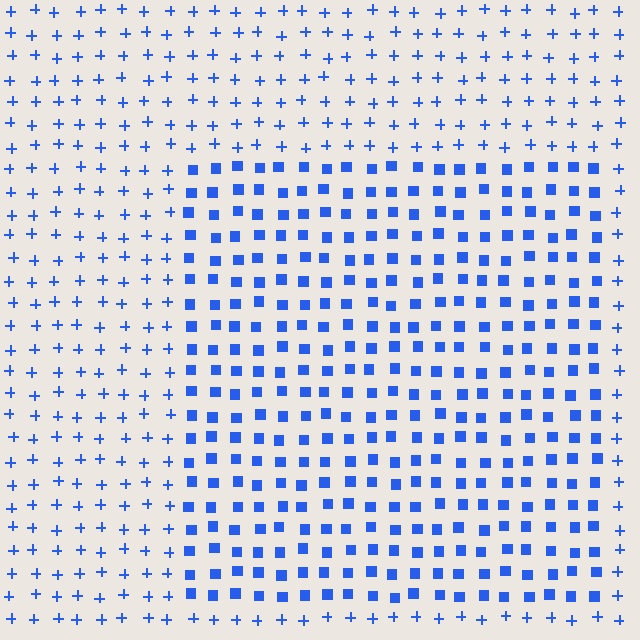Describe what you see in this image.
The image is filled with small blue elements arranged in a uniform grid. A rectangle-shaped region contains squares, while the surrounding area contains plus signs. The boundary is defined purely by the change in element shape.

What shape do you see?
I see a rectangle.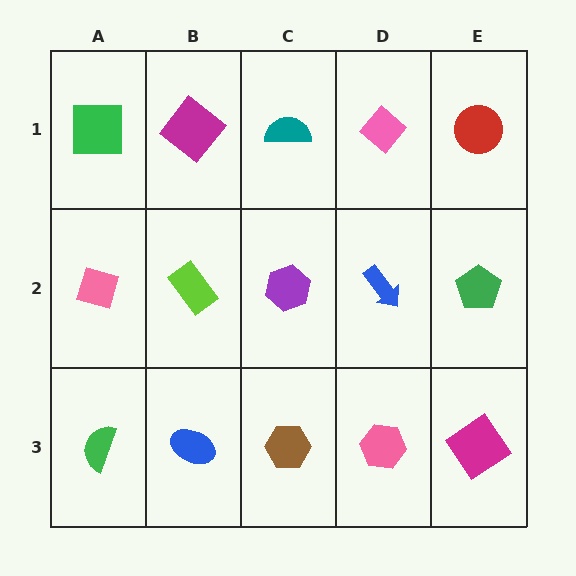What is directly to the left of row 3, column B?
A green semicircle.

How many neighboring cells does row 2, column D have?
4.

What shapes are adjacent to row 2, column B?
A magenta diamond (row 1, column B), a blue ellipse (row 3, column B), a pink diamond (row 2, column A), a purple hexagon (row 2, column C).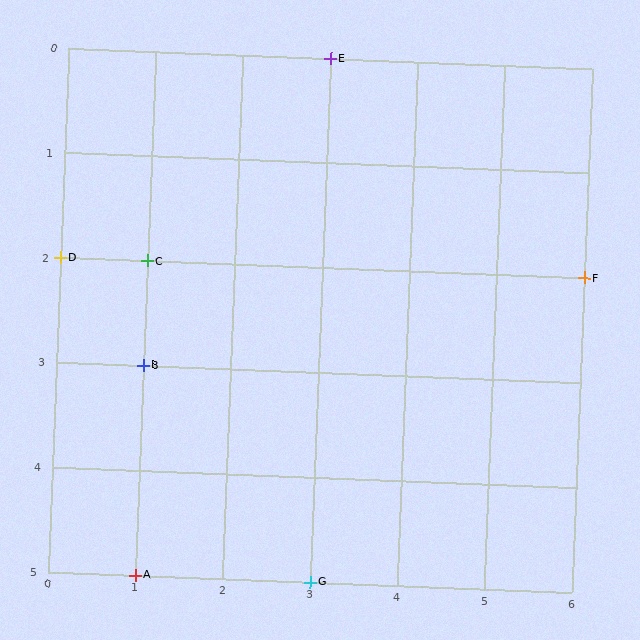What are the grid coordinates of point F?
Point F is at grid coordinates (6, 2).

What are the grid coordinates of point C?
Point C is at grid coordinates (1, 2).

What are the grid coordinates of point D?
Point D is at grid coordinates (0, 2).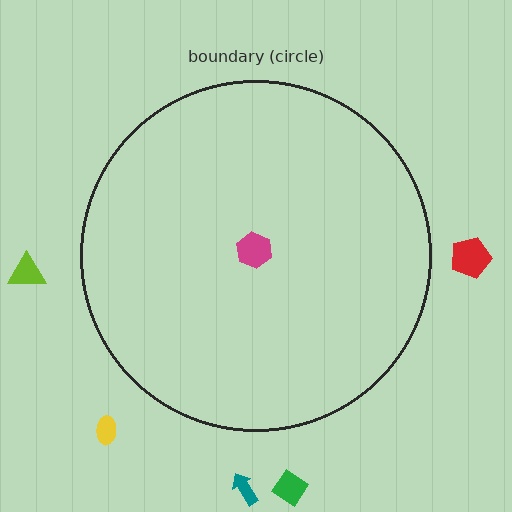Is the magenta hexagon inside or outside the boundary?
Inside.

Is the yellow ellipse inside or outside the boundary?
Outside.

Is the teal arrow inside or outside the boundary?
Outside.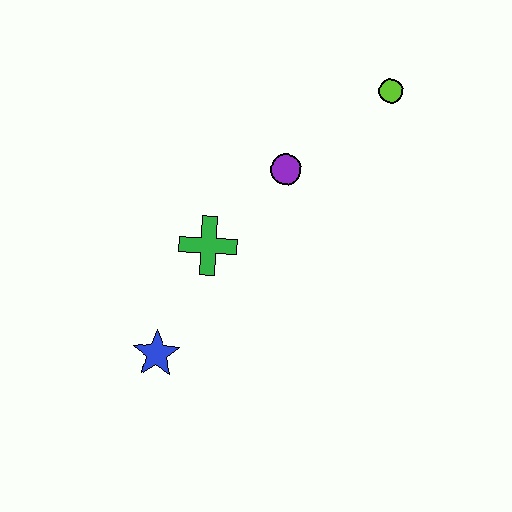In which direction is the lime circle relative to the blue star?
The lime circle is above the blue star.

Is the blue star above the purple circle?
No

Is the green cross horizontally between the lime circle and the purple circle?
No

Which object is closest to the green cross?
The purple circle is closest to the green cross.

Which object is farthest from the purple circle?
The blue star is farthest from the purple circle.